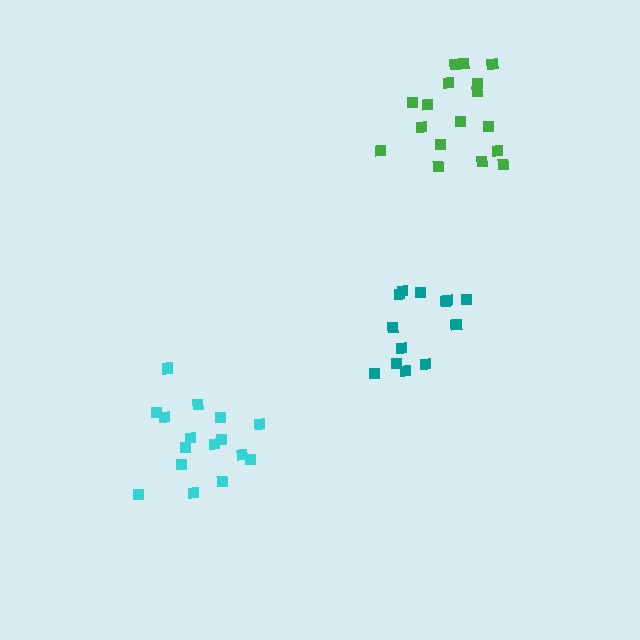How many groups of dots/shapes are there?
There are 3 groups.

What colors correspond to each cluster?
The clusters are colored: teal, green, cyan.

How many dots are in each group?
Group 1: 13 dots, Group 2: 17 dots, Group 3: 16 dots (46 total).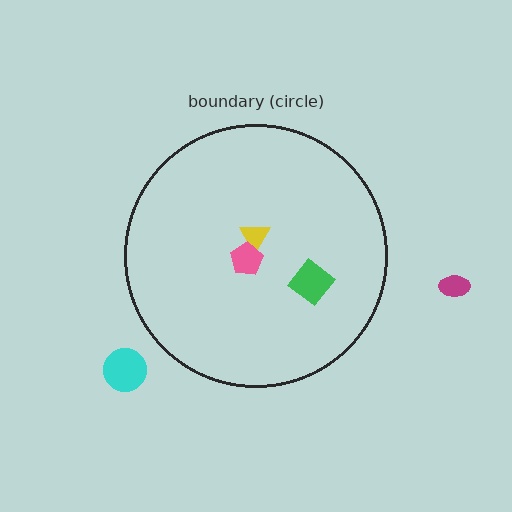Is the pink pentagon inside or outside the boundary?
Inside.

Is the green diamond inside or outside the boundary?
Inside.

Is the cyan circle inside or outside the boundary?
Outside.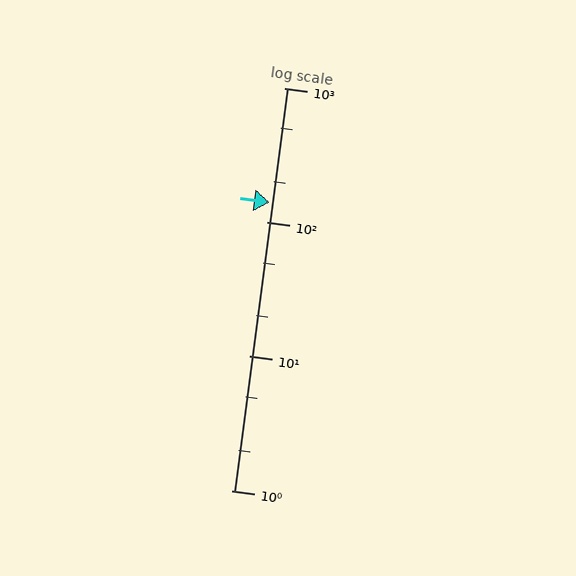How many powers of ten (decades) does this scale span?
The scale spans 3 decades, from 1 to 1000.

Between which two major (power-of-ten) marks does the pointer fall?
The pointer is between 100 and 1000.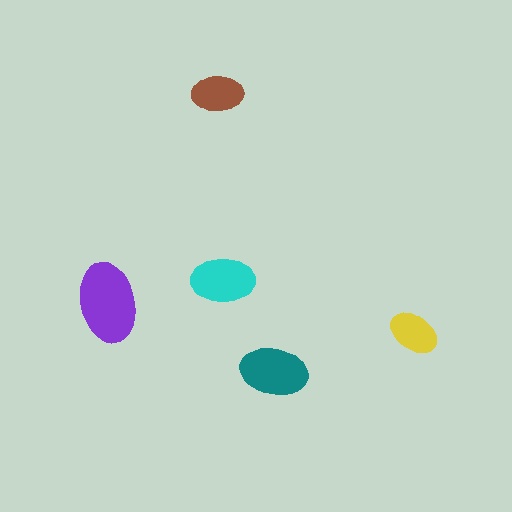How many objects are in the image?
There are 5 objects in the image.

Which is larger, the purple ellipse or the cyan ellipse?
The purple one.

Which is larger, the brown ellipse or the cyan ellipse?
The cyan one.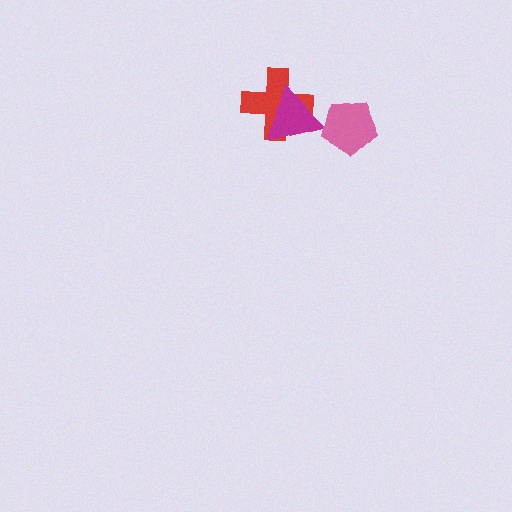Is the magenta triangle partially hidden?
No, no other shape covers it.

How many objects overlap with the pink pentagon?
0 objects overlap with the pink pentagon.